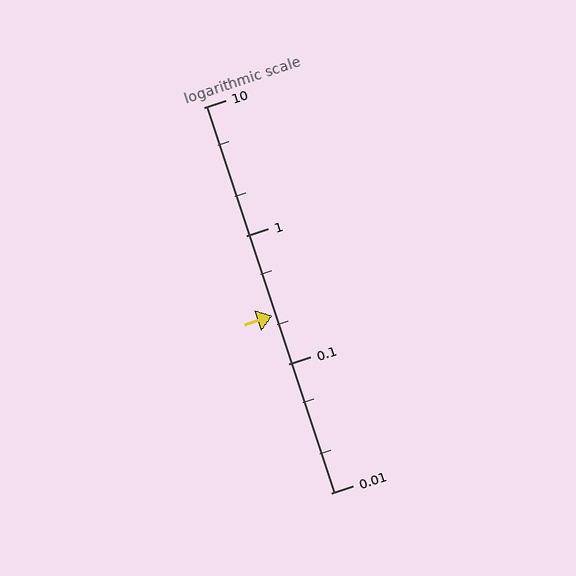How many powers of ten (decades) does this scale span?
The scale spans 3 decades, from 0.01 to 10.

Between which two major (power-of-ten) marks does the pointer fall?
The pointer is between 0.1 and 1.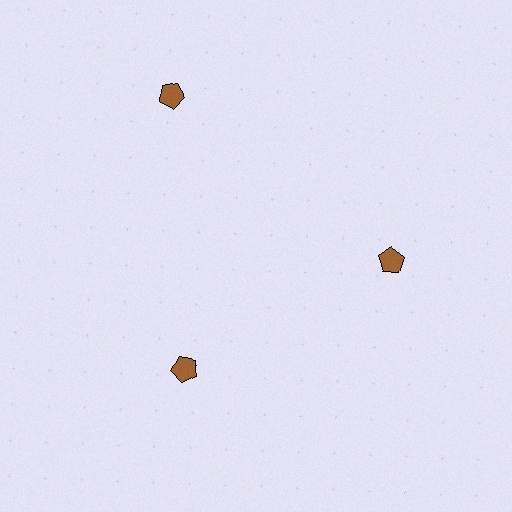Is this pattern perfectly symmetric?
No. The 3 brown pentagons are arranged in a ring, but one element near the 11 o'clock position is pushed outward from the center, breaking the 3-fold rotational symmetry.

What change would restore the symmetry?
The symmetry would be restored by moving it inward, back onto the ring so that all 3 pentagons sit at equal angles and equal distance from the center.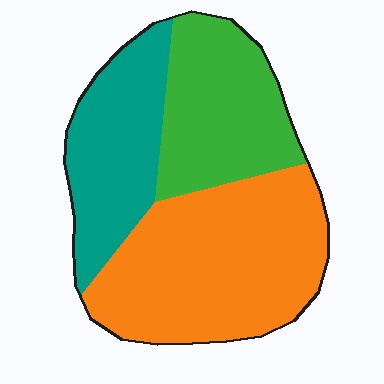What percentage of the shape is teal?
Teal covers around 25% of the shape.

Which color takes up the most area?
Orange, at roughly 45%.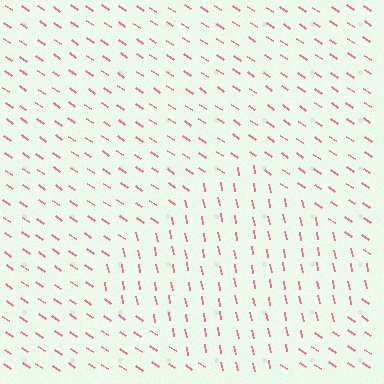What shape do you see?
I see a diamond.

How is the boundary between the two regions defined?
The boundary is defined purely by a change in line orientation (approximately 45 degrees difference). All lines are the same color and thickness.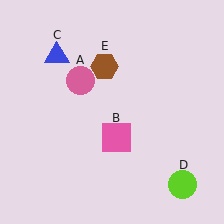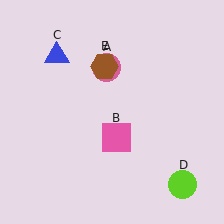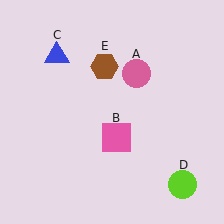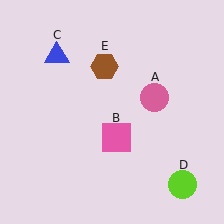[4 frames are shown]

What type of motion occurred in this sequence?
The pink circle (object A) rotated clockwise around the center of the scene.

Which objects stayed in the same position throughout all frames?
Pink square (object B) and blue triangle (object C) and lime circle (object D) and brown hexagon (object E) remained stationary.